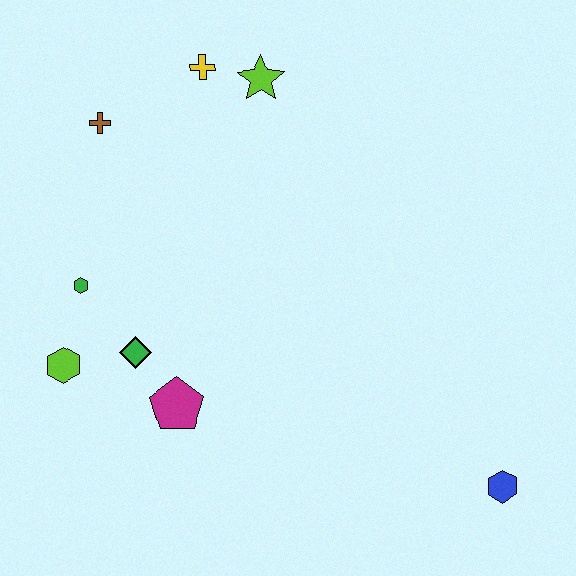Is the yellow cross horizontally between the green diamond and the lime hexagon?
No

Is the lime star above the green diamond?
Yes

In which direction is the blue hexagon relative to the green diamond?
The blue hexagon is to the right of the green diamond.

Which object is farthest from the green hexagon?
The blue hexagon is farthest from the green hexagon.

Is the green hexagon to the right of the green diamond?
No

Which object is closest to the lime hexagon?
The green diamond is closest to the lime hexagon.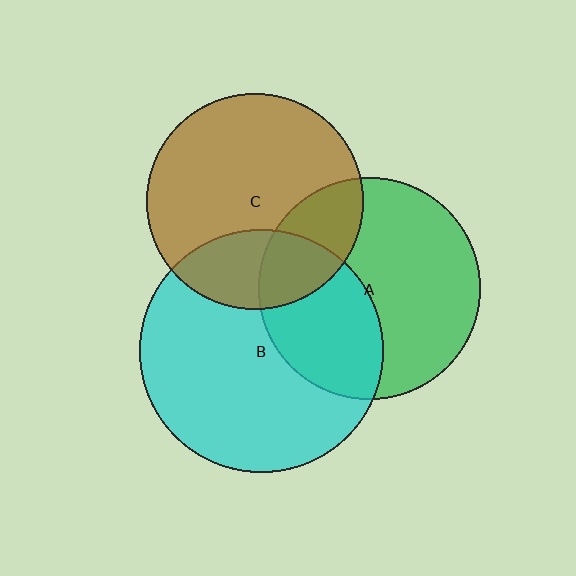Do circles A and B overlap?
Yes.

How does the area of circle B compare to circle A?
Approximately 1.2 times.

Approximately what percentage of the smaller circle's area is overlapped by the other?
Approximately 40%.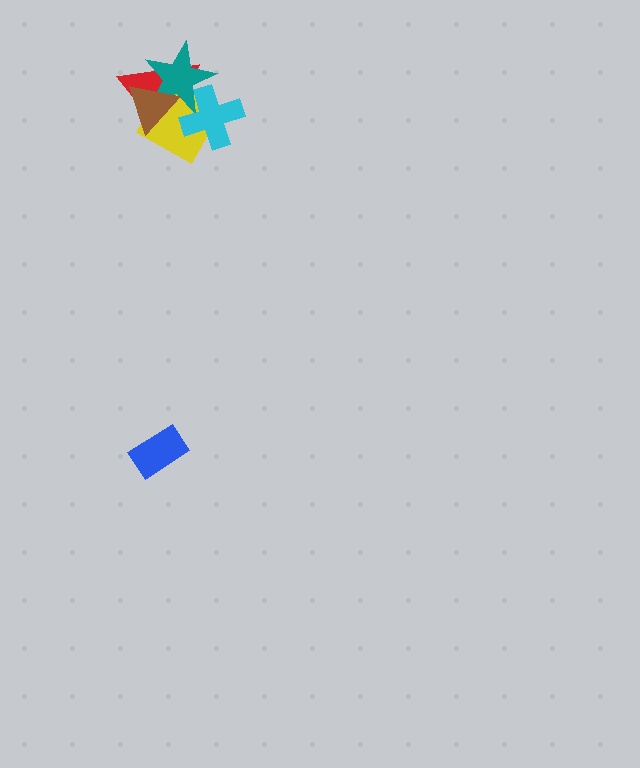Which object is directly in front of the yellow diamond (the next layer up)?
The teal star is directly in front of the yellow diamond.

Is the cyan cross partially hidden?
No, no other shape covers it.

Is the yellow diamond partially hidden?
Yes, it is partially covered by another shape.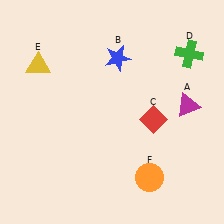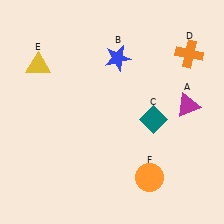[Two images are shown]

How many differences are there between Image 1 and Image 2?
There are 2 differences between the two images.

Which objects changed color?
C changed from red to teal. D changed from green to orange.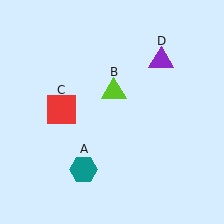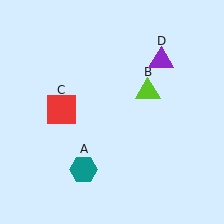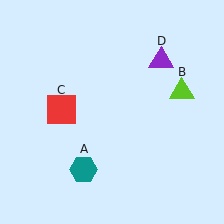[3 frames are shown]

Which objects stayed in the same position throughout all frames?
Teal hexagon (object A) and red square (object C) and purple triangle (object D) remained stationary.